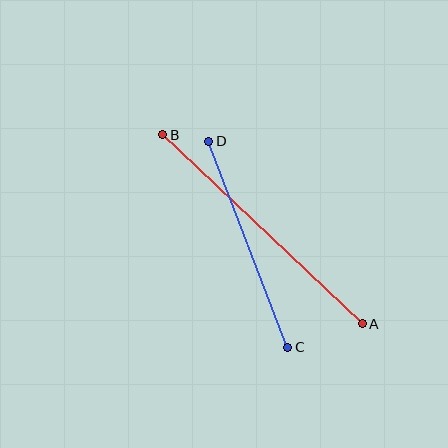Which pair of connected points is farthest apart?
Points A and B are farthest apart.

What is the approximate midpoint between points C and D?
The midpoint is at approximately (248, 244) pixels.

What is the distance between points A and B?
The distance is approximately 275 pixels.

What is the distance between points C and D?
The distance is approximately 220 pixels.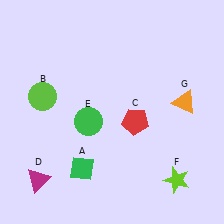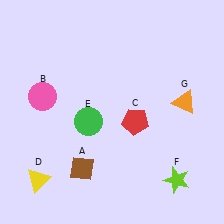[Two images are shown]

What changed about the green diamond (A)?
In Image 1, A is green. In Image 2, it changed to brown.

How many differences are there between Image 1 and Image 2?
There are 3 differences between the two images.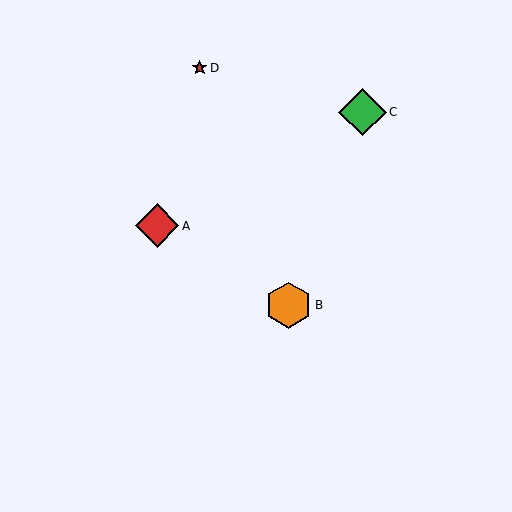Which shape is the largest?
The green diamond (labeled C) is the largest.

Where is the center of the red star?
The center of the red star is at (200, 68).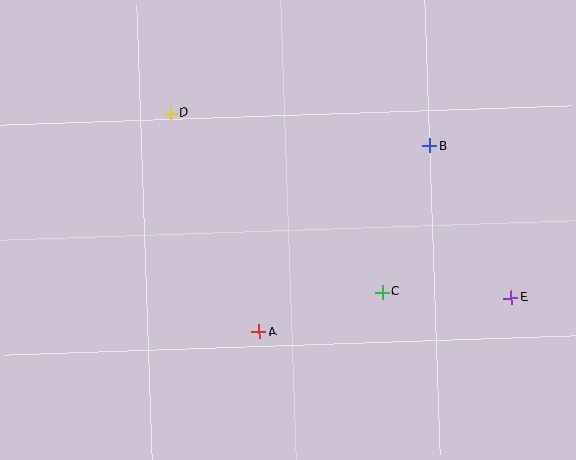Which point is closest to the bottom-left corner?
Point A is closest to the bottom-left corner.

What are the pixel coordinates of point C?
Point C is at (382, 292).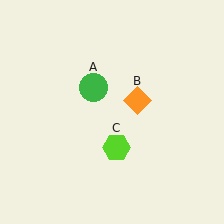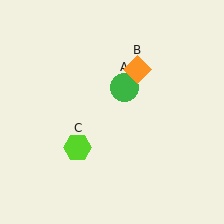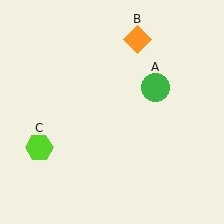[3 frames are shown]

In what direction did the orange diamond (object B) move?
The orange diamond (object B) moved up.